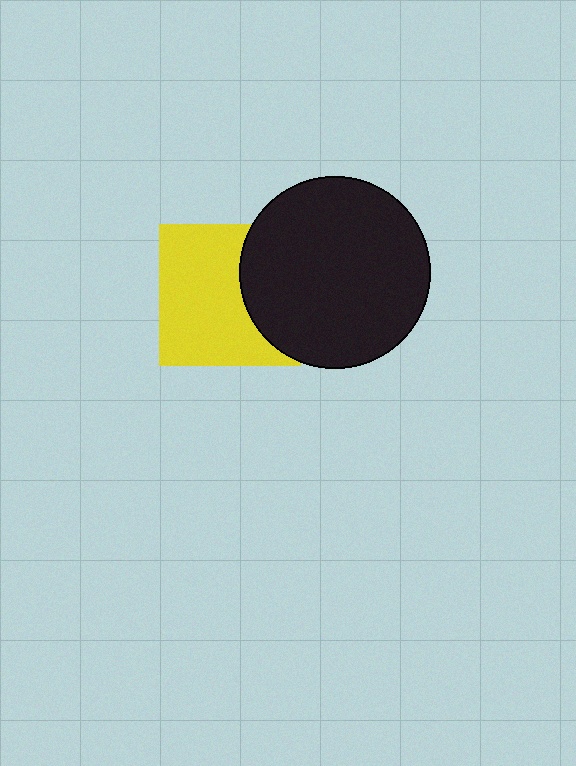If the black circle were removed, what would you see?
You would see the complete yellow square.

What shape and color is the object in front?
The object in front is a black circle.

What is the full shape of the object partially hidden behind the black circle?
The partially hidden object is a yellow square.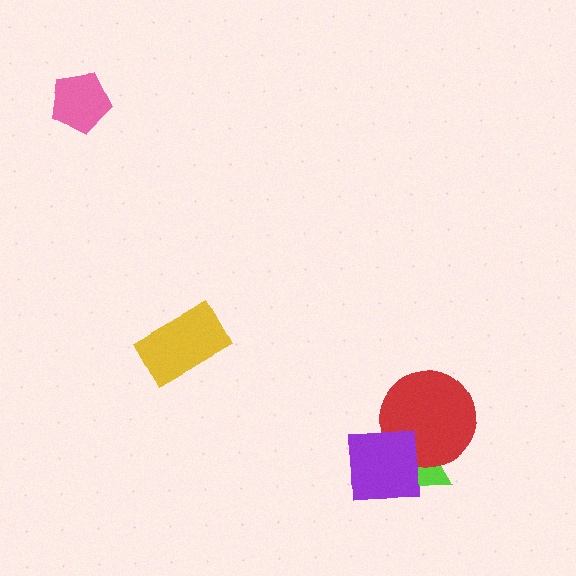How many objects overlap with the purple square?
2 objects overlap with the purple square.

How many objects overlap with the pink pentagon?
0 objects overlap with the pink pentagon.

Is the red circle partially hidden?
Yes, it is partially covered by another shape.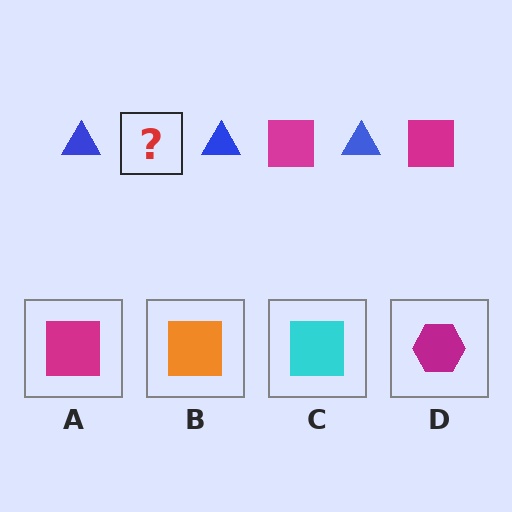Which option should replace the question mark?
Option A.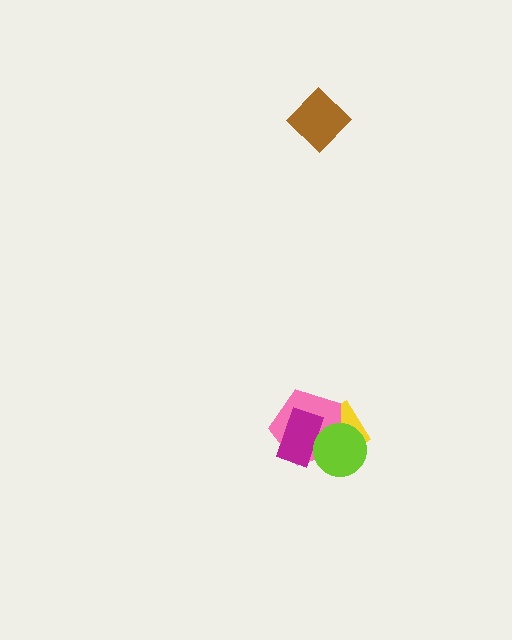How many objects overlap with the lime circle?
3 objects overlap with the lime circle.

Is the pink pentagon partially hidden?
Yes, it is partially covered by another shape.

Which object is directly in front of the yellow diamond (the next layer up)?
The pink pentagon is directly in front of the yellow diamond.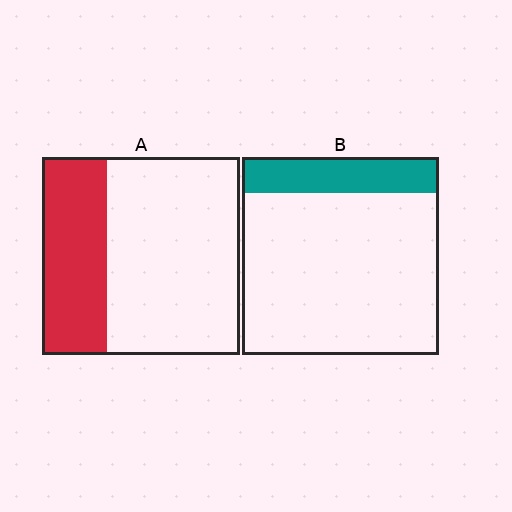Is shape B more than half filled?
No.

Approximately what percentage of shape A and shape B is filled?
A is approximately 35% and B is approximately 20%.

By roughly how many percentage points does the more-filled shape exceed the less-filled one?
By roughly 15 percentage points (A over B).